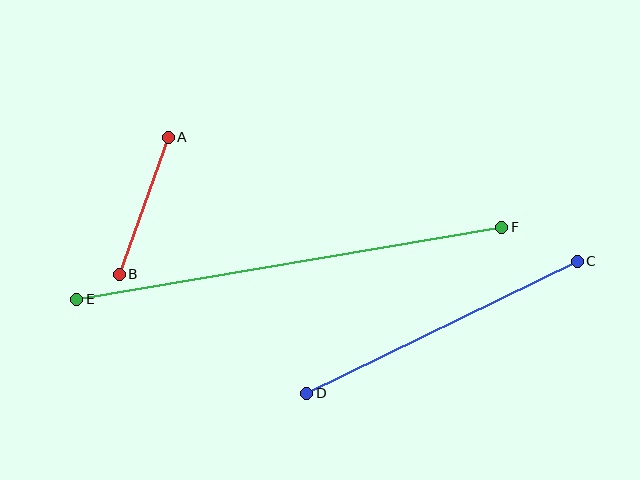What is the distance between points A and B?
The distance is approximately 145 pixels.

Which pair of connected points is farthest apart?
Points E and F are farthest apart.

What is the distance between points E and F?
The distance is approximately 431 pixels.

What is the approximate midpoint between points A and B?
The midpoint is at approximately (144, 206) pixels.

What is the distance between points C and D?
The distance is approximately 301 pixels.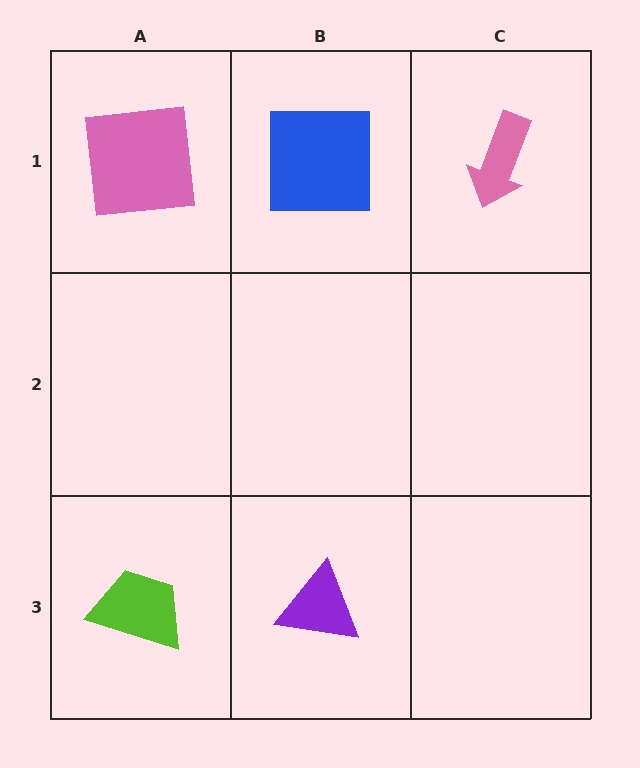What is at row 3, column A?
A lime trapezoid.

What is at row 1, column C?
A pink arrow.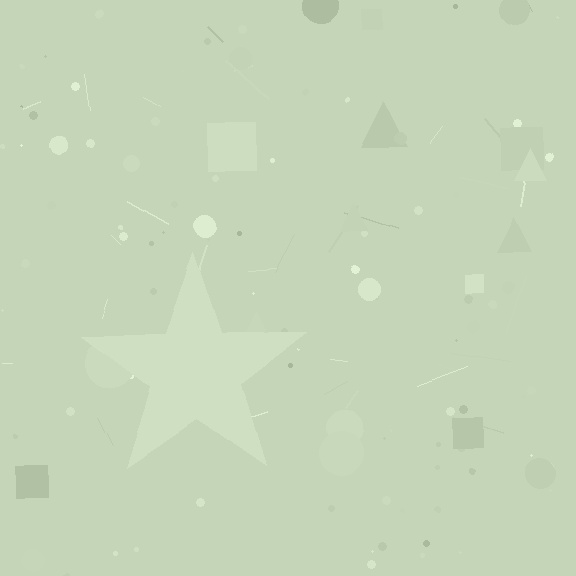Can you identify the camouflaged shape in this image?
The camouflaged shape is a star.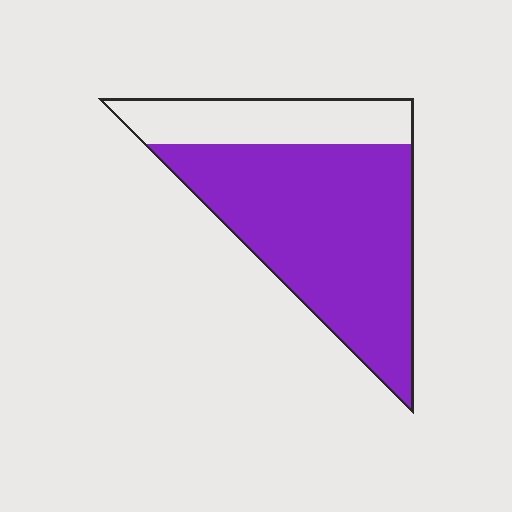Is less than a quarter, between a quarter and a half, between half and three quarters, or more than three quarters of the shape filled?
Between half and three quarters.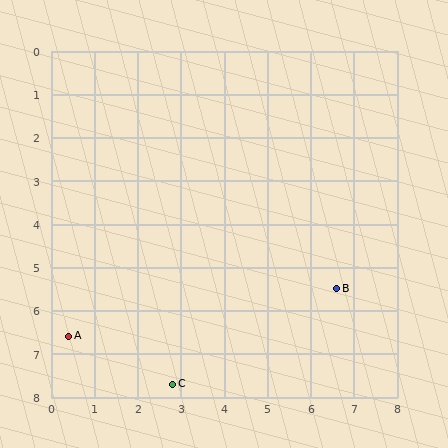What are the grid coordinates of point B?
Point B is at approximately (6.6, 5.5).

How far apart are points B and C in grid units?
Points B and C are about 4.4 grid units apart.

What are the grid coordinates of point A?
Point A is at approximately (0.4, 6.6).